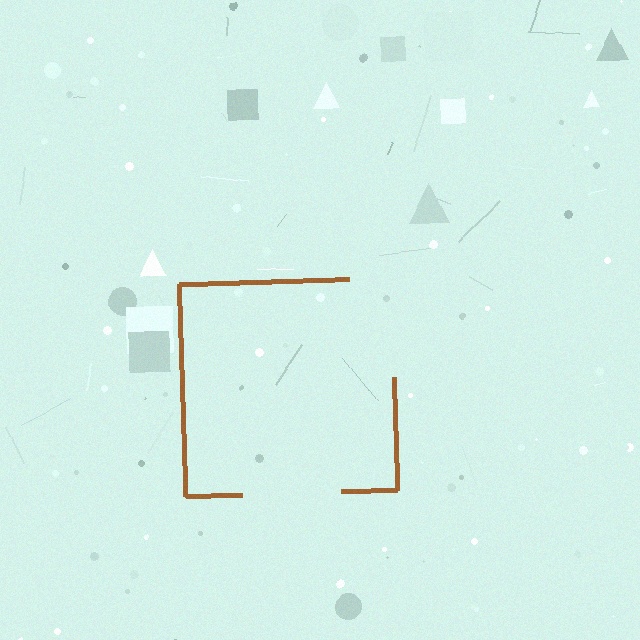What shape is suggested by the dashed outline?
The dashed outline suggests a square.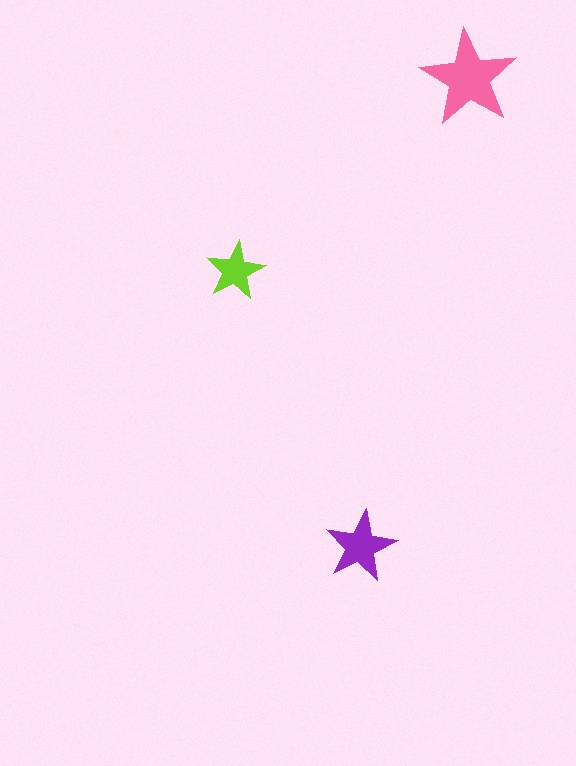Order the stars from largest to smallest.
the pink one, the purple one, the lime one.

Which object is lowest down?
The purple star is bottommost.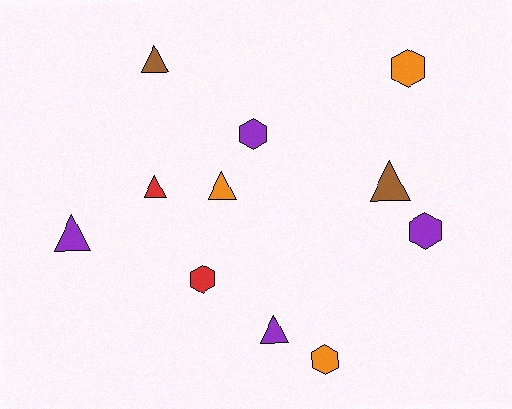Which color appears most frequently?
Purple, with 4 objects.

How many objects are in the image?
There are 11 objects.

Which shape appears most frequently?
Triangle, with 6 objects.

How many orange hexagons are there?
There are 2 orange hexagons.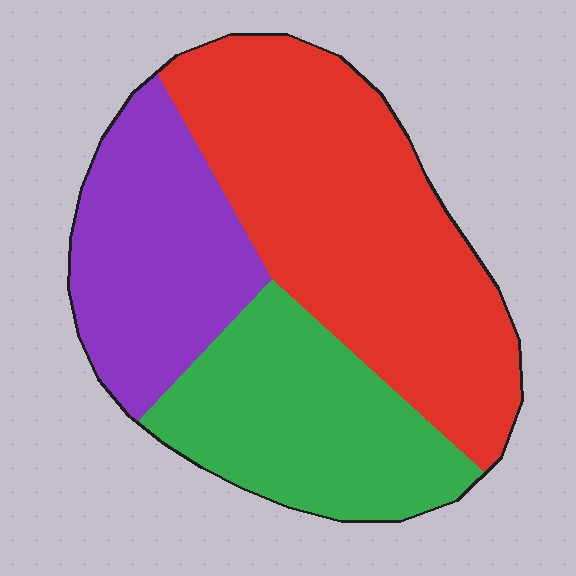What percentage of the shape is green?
Green covers 28% of the shape.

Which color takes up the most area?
Red, at roughly 45%.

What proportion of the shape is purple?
Purple covers about 25% of the shape.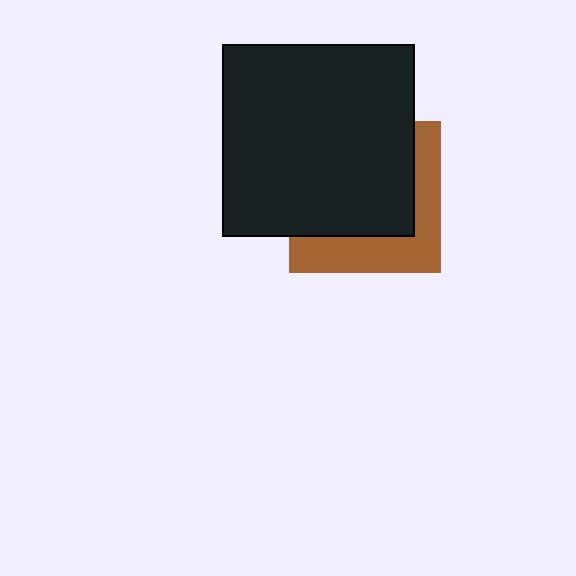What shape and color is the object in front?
The object in front is a black square.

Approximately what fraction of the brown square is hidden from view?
Roughly 63% of the brown square is hidden behind the black square.